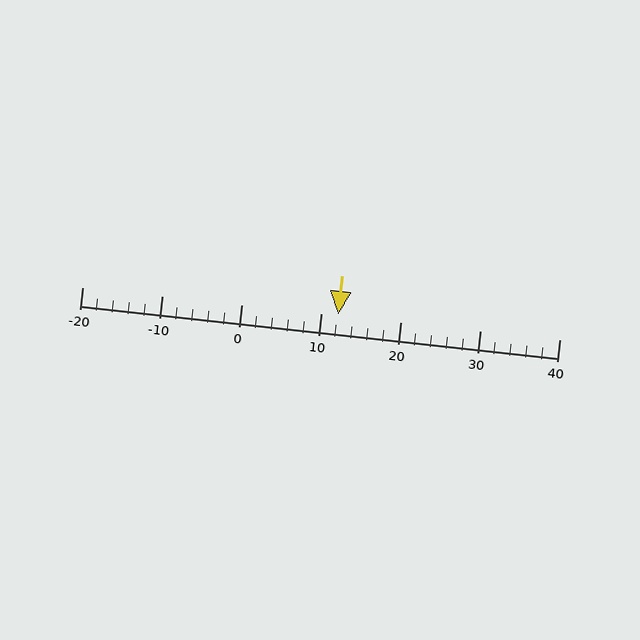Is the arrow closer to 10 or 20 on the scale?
The arrow is closer to 10.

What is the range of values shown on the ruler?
The ruler shows values from -20 to 40.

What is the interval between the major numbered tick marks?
The major tick marks are spaced 10 units apart.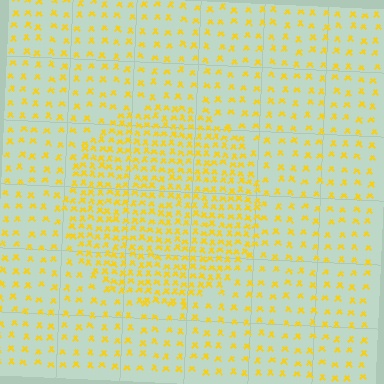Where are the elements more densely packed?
The elements are more densely packed inside the circle boundary.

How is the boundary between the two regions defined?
The boundary is defined by a change in element density (approximately 2.2x ratio). All elements are the same color, size, and shape.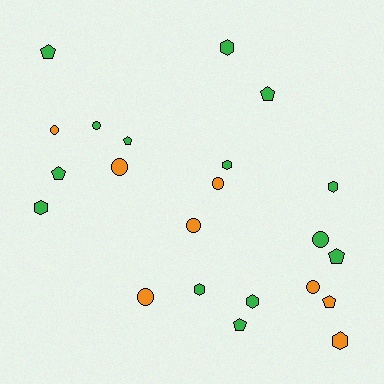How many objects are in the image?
There are 22 objects.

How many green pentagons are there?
There are 6 green pentagons.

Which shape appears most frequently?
Circle, with 8 objects.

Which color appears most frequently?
Green, with 14 objects.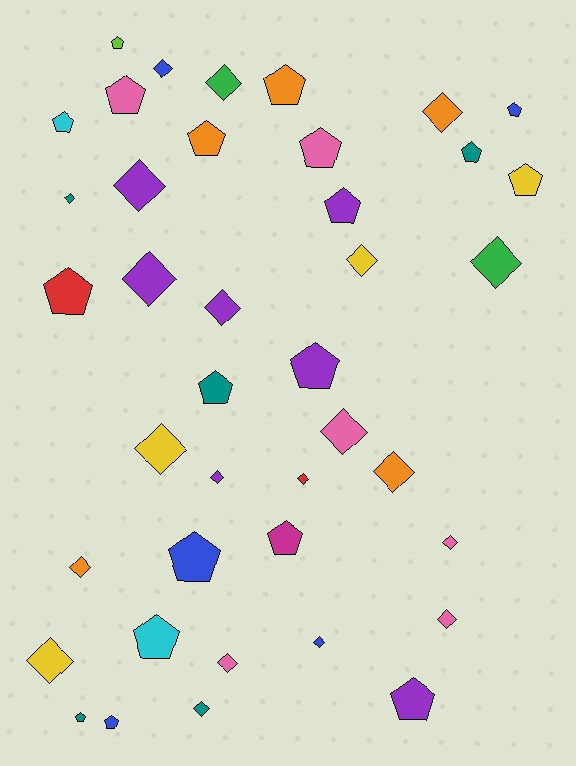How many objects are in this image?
There are 40 objects.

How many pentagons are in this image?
There are 19 pentagons.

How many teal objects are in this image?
There are 5 teal objects.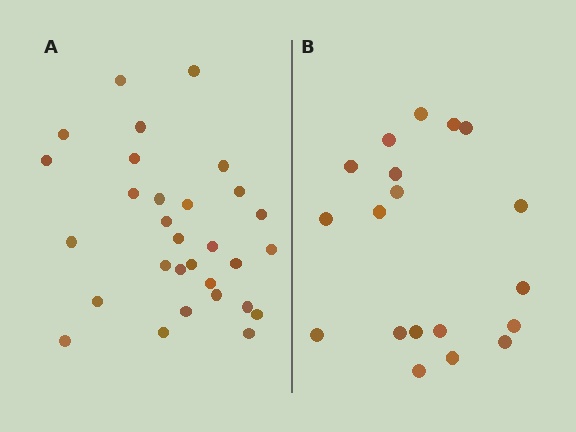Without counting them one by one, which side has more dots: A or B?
Region A (the left region) has more dots.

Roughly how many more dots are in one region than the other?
Region A has roughly 12 or so more dots than region B.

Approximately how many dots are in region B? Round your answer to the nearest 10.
About 20 dots. (The exact count is 19, which rounds to 20.)